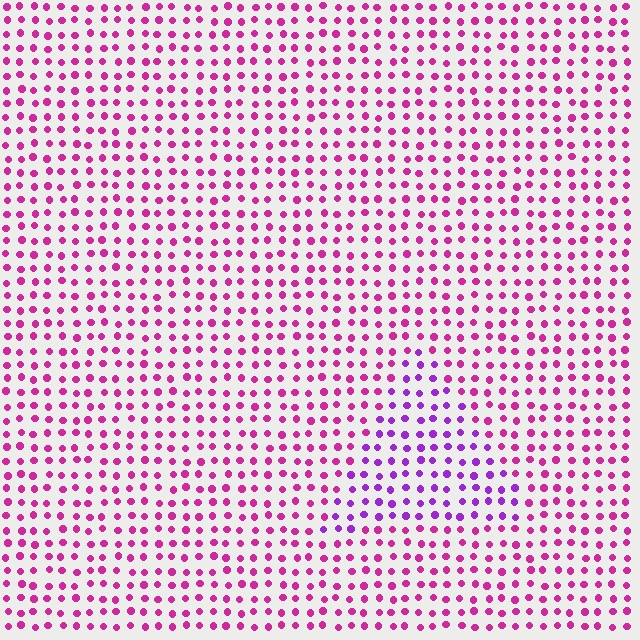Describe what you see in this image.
The image is filled with small magenta elements in a uniform arrangement. A triangle-shaped region is visible where the elements are tinted to a slightly different hue, forming a subtle color boundary.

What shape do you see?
I see a triangle.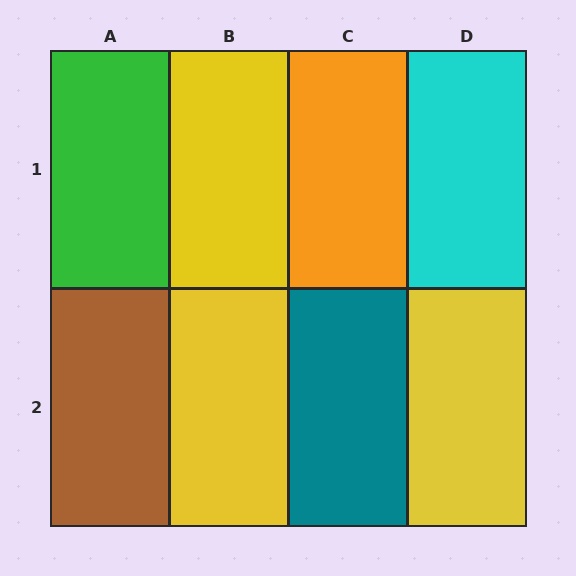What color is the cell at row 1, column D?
Cyan.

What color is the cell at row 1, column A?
Green.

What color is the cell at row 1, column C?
Orange.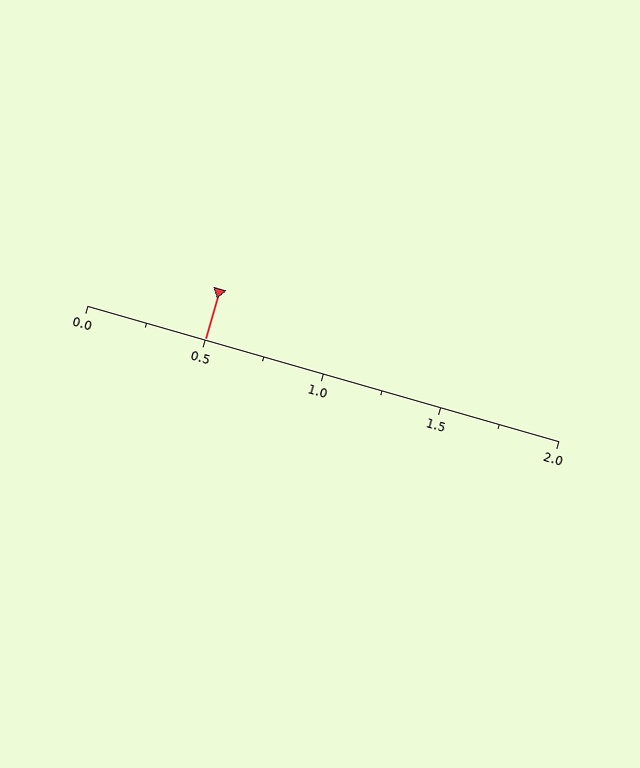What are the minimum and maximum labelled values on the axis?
The axis runs from 0.0 to 2.0.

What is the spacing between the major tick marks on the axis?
The major ticks are spaced 0.5 apart.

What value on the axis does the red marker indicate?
The marker indicates approximately 0.5.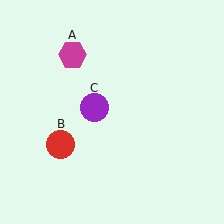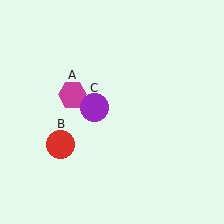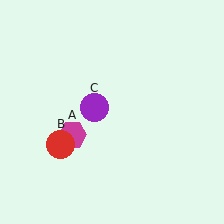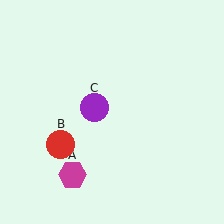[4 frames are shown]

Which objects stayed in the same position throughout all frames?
Red circle (object B) and purple circle (object C) remained stationary.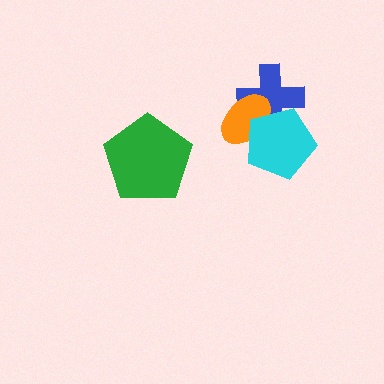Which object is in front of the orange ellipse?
The cyan pentagon is in front of the orange ellipse.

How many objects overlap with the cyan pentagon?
2 objects overlap with the cyan pentagon.